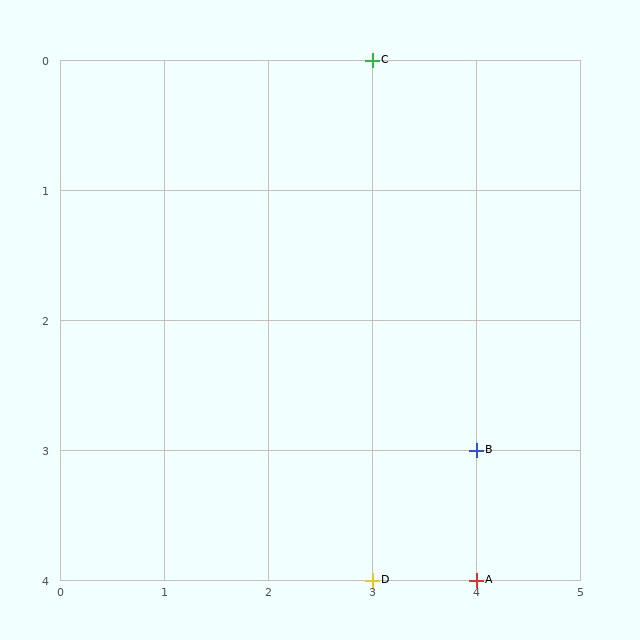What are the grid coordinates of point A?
Point A is at grid coordinates (4, 4).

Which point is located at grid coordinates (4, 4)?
Point A is at (4, 4).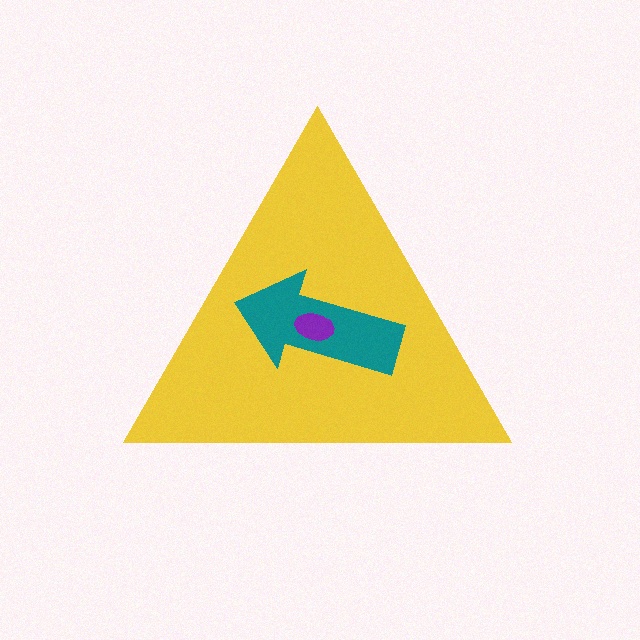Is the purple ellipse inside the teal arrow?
Yes.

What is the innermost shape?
The purple ellipse.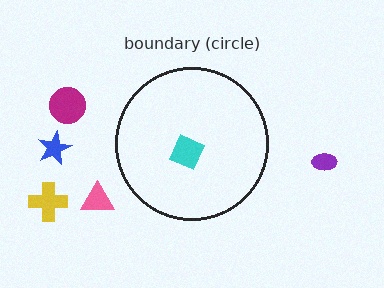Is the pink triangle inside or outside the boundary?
Outside.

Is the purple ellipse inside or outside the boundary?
Outside.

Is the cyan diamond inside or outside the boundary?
Inside.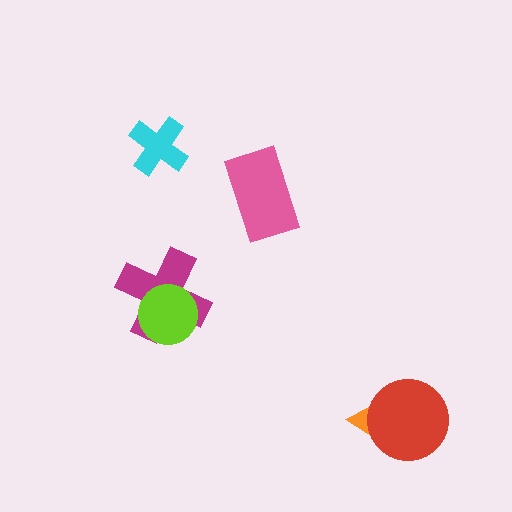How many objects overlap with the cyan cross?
0 objects overlap with the cyan cross.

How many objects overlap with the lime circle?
1 object overlaps with the lime circle.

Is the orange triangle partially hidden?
Yes, it is partially covered by another shape.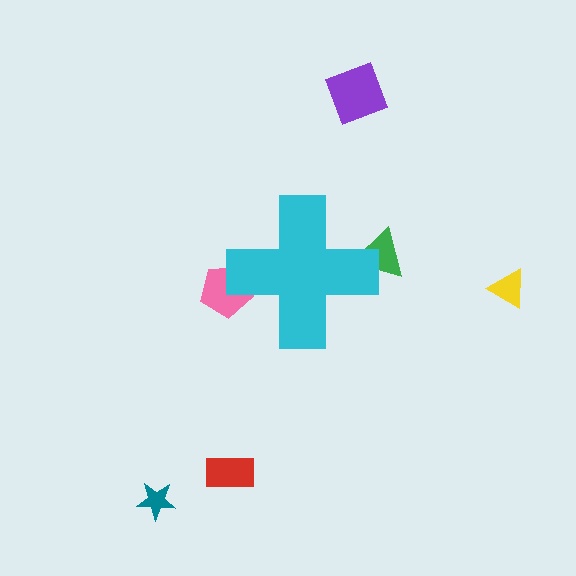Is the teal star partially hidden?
No, the teal star is fully visible.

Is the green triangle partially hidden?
Yes, the green triangle is partially hidden behind the cyan cross.